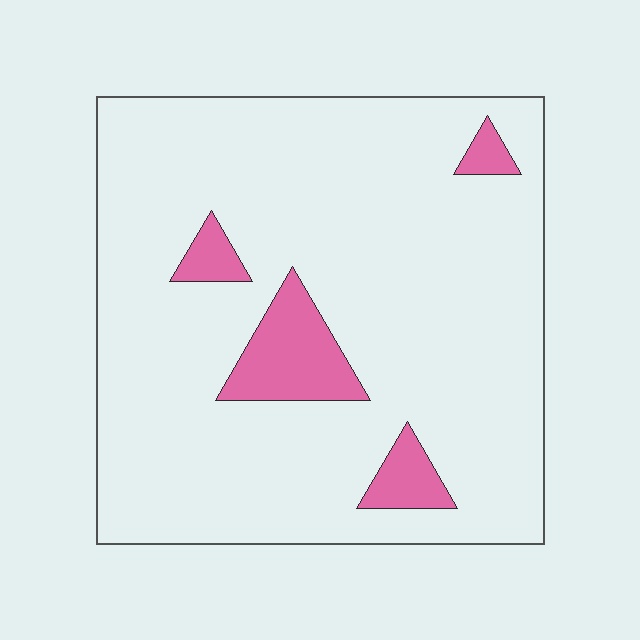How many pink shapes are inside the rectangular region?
4.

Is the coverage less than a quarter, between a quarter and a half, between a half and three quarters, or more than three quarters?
Less than a quarter.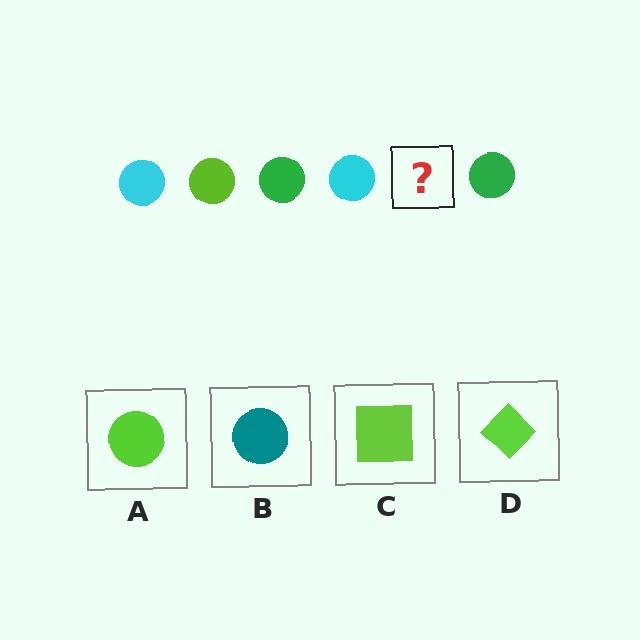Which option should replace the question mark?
Option A.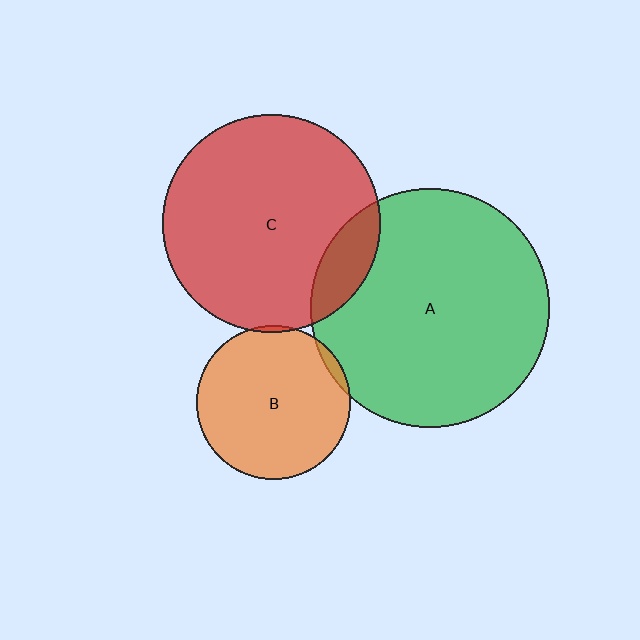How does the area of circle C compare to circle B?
Approximately 2.0 times.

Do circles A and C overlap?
Yes.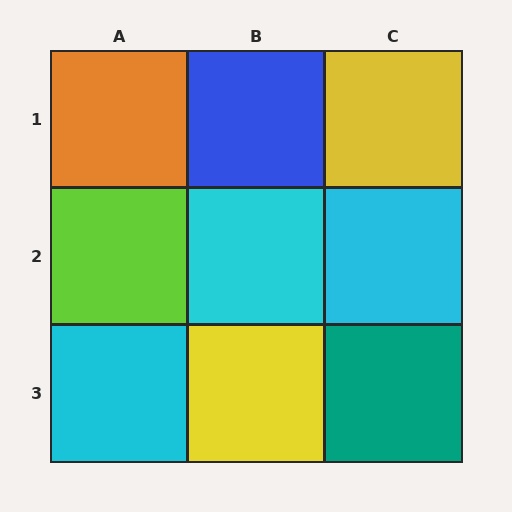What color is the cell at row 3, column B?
Yellow.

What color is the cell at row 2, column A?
Lime.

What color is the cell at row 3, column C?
Teal.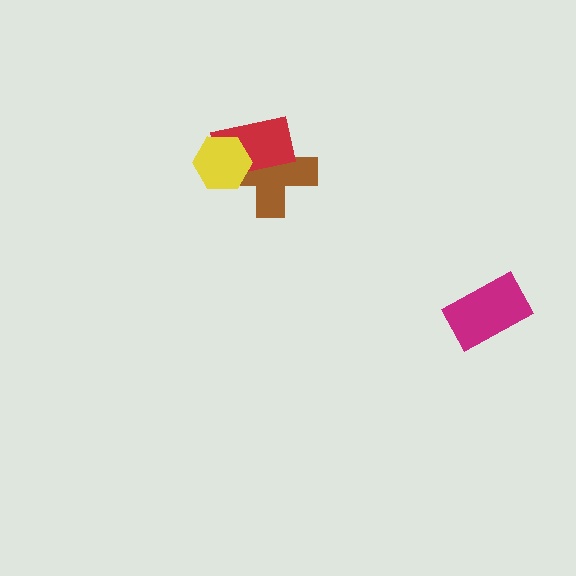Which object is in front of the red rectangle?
The yellow hexagon is in front of the red rectangle.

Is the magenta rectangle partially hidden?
No, no other shape covers it.